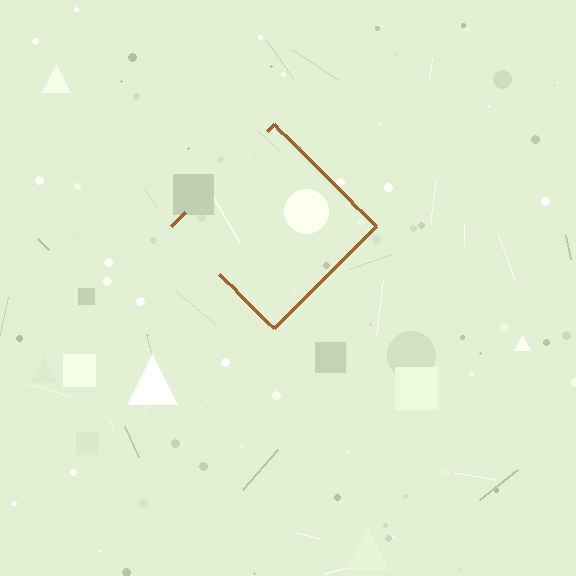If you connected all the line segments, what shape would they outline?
They would outline a diamond.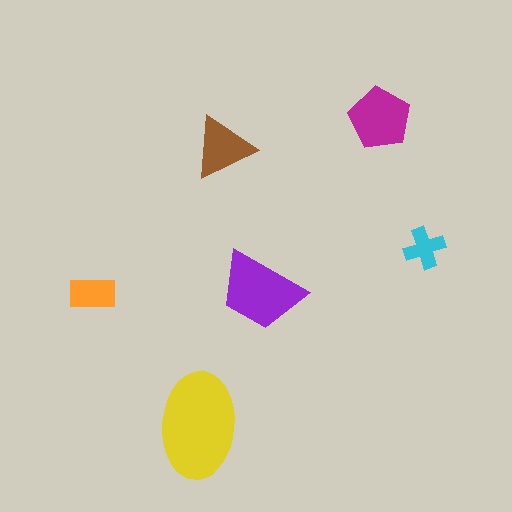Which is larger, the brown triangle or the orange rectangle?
The brown triangle.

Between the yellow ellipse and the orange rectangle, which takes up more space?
The yellow ellipse.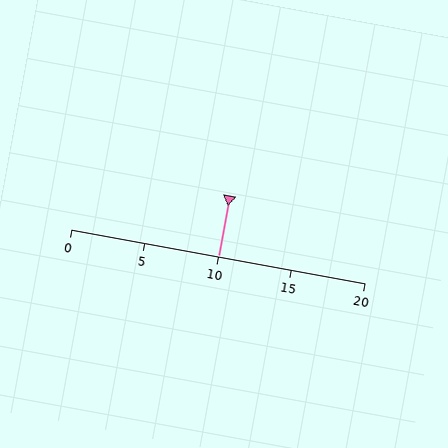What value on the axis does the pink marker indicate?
The marker indicates approximately 10.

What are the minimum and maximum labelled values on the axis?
The axis runs from 0 to 20.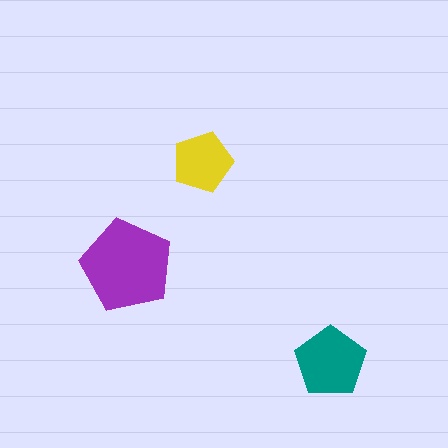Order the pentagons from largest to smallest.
the purple one, the teal one, the yellow one.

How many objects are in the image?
There are 3 objects in the image.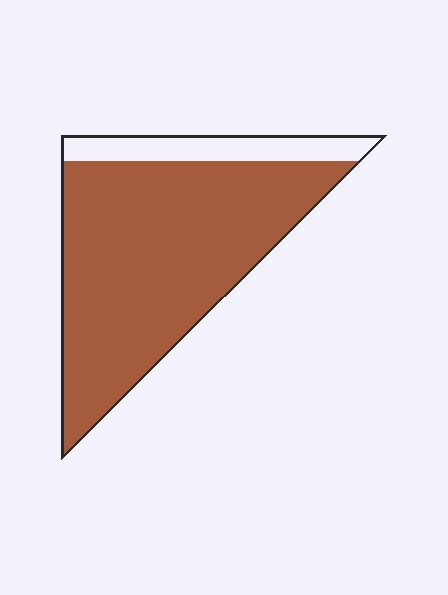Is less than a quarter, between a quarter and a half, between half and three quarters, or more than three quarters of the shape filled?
More than three quarters.